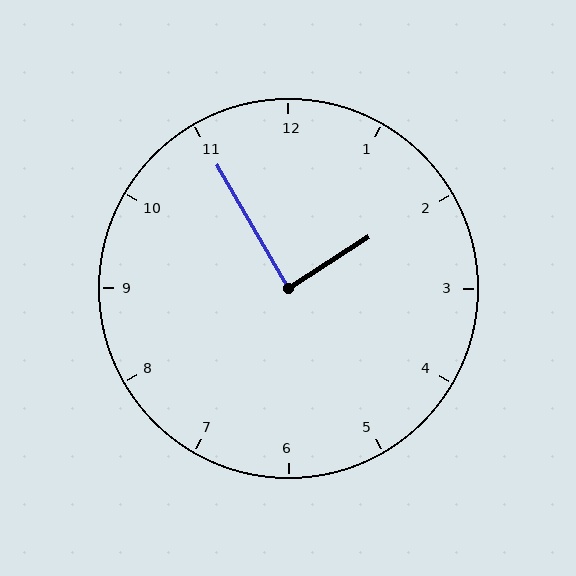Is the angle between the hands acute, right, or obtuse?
It is right.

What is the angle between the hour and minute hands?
Approximately 88 degrees.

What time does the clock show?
1:55.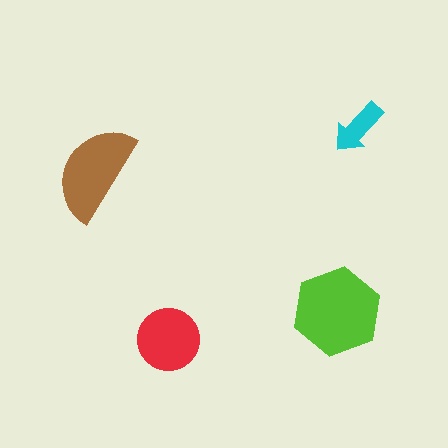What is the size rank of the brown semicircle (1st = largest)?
2nd.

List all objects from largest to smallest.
The lime hexagon, the brown semicircle, the red circle, the cyan arrow.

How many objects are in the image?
There are 4 objects in the image.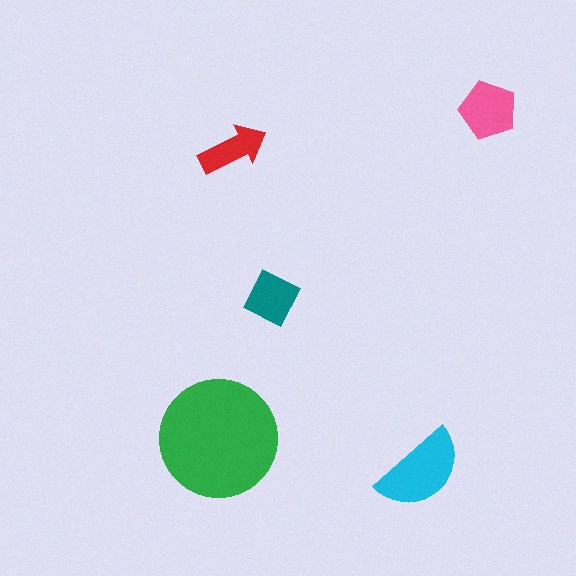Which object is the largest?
The green circle.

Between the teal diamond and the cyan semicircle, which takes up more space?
The cyan semicircle.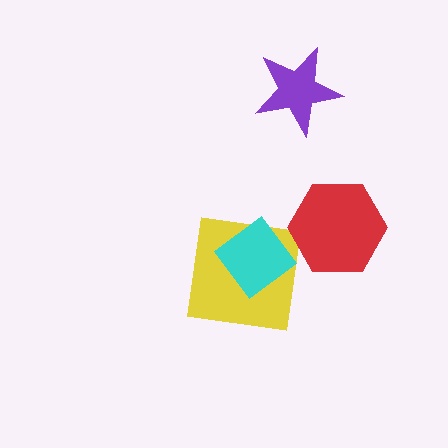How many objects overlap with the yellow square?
1 object overlaps with the yellow square.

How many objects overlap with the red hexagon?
0 objects overlap with the red hexagon.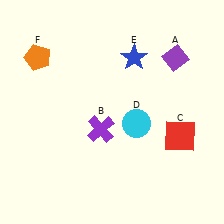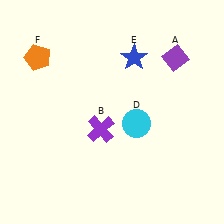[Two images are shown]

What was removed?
The red square (C) was removed in Image 2.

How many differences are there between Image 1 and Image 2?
There is 1 difference between the two images.